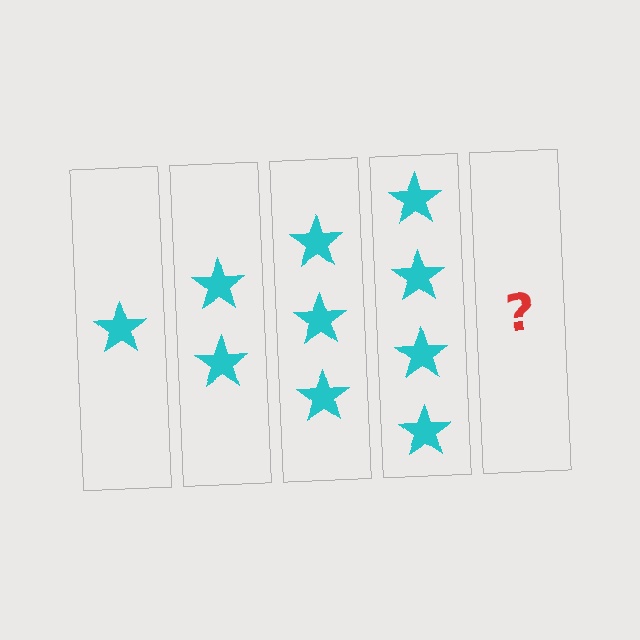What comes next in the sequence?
The next element should be 5 stars.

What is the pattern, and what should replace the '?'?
The pattern is that each step adds one more star. The '?' should be 5 stars.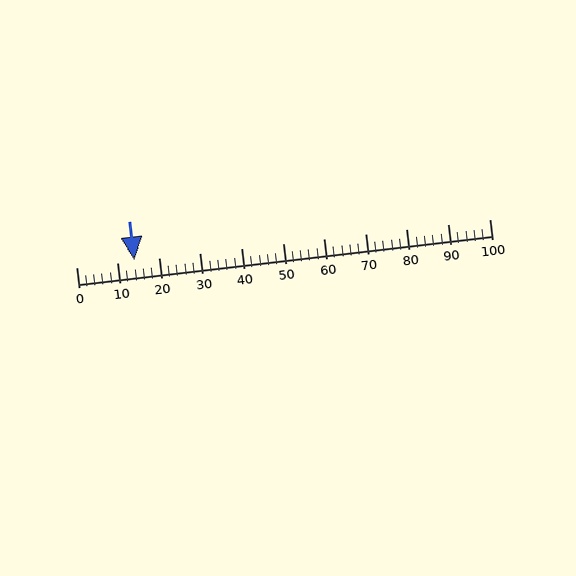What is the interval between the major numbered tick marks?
The major tick marks are spaced 10 units apart.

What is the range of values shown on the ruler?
The ruler shows values from 0 to 100.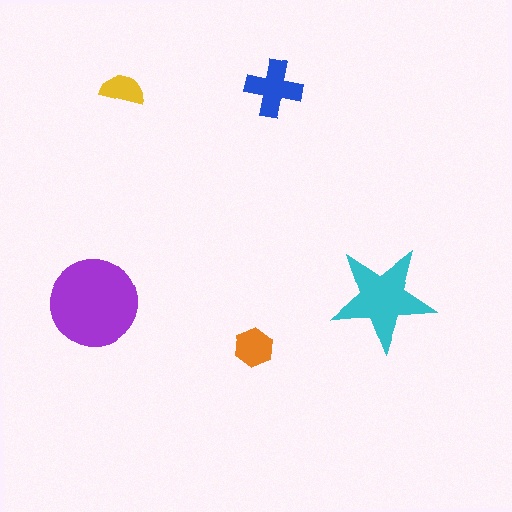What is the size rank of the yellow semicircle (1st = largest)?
5th.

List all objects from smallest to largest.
The yellow semicircle, the orange hexagon, the blue cross, the cyan star, the purple circle.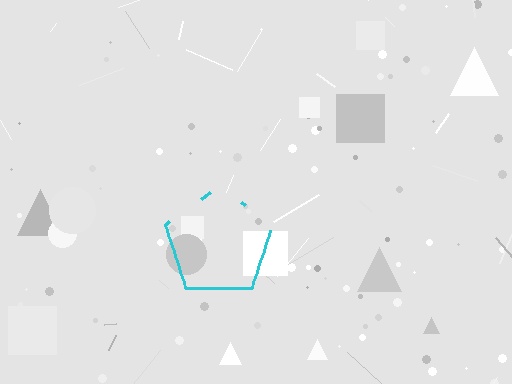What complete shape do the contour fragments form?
The contour fragments form a pentagon.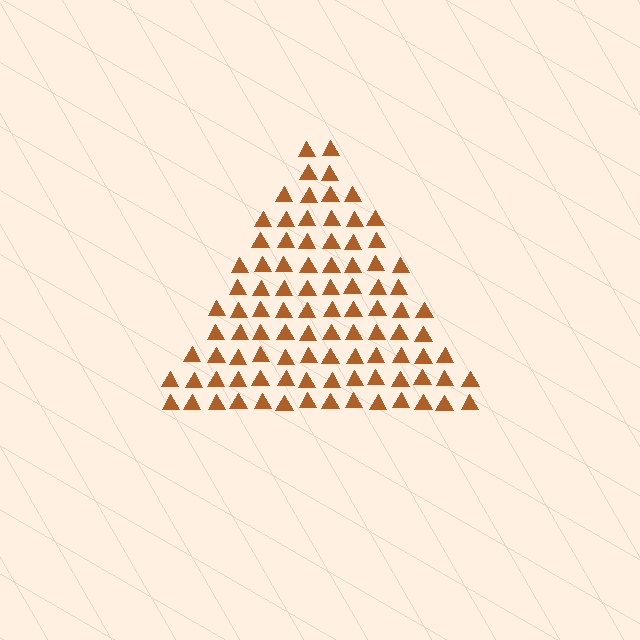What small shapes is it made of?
It is made of small triangles.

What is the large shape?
The large shape is a triangle.